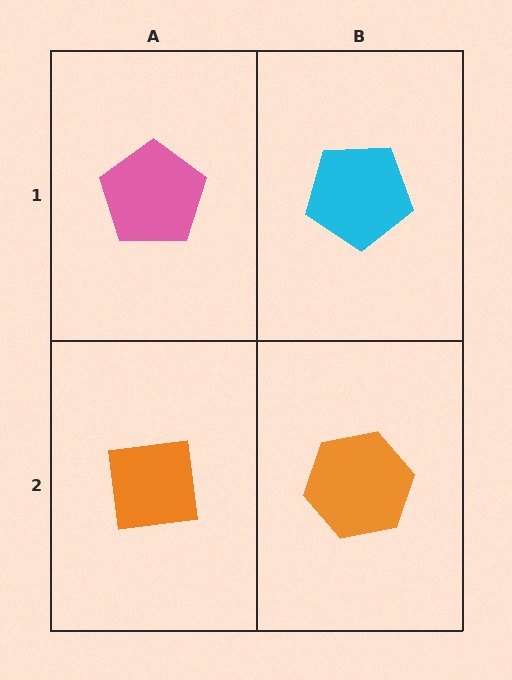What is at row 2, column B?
An orange hexagon.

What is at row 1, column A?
A pink pentagon.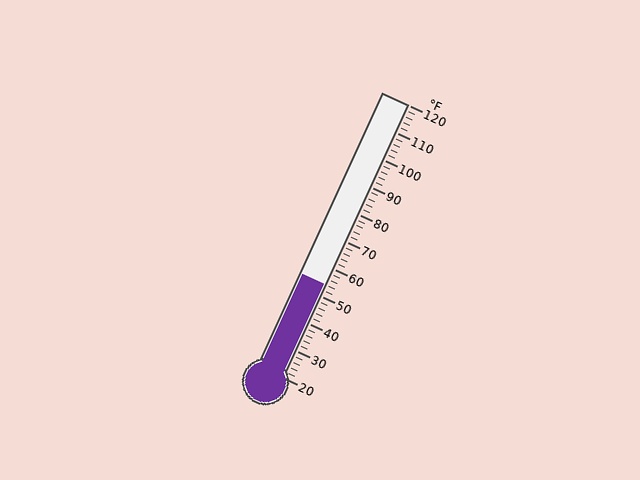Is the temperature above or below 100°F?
The temperature is below 100°F.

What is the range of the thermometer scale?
The thermometer scale ranges from 20°F to 120°F.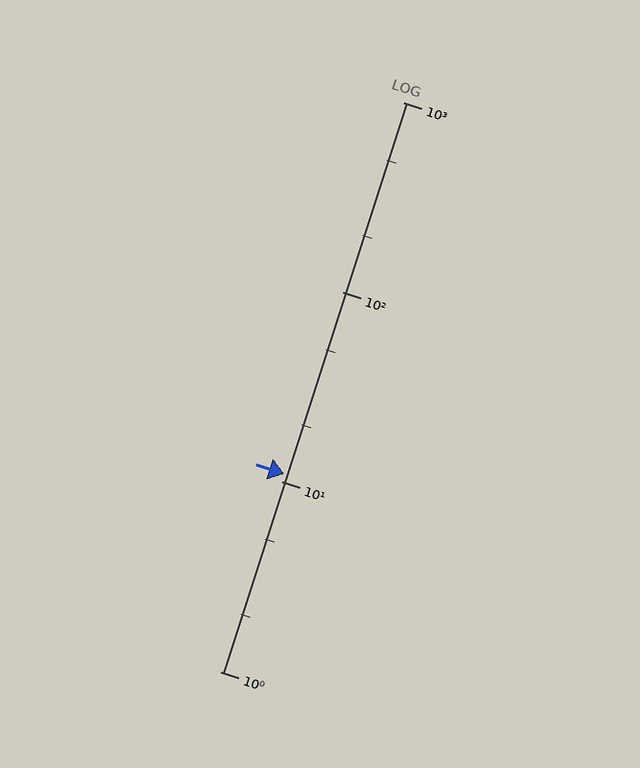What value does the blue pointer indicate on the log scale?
The pointer indicates approximately 11.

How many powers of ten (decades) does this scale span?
The scale spans 3 decades, from 1 to 1000.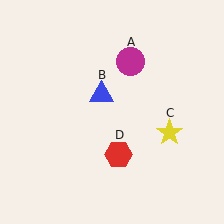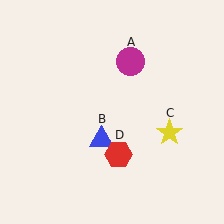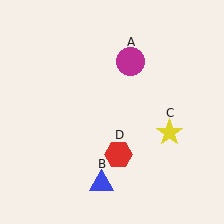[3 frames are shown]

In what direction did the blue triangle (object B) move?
The blue triangle (object B) moved down.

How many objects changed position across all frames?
1 object changed position: blue triangle (object B).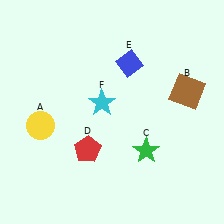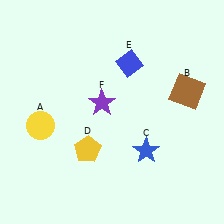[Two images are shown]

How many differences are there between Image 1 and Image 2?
There are 3 differences between the two images.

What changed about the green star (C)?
In Image 1, C is green. In Image 2, it changed to blue.